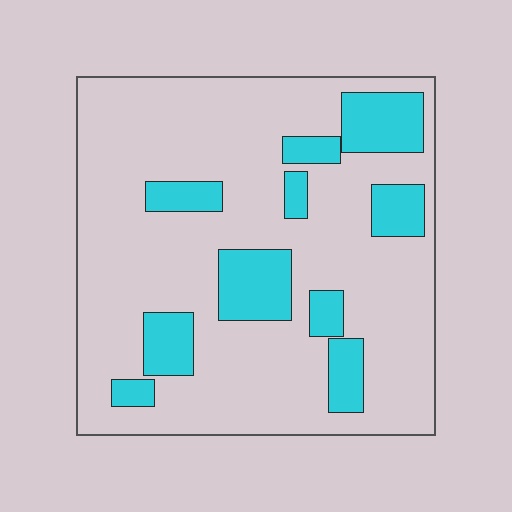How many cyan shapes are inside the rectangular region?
10.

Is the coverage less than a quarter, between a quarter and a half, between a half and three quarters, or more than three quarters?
Less than a quarter.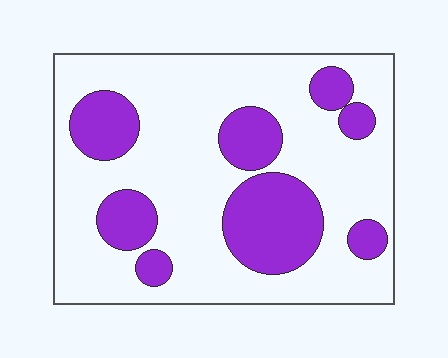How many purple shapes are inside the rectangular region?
8.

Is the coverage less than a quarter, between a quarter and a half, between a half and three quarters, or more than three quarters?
Between a quarter and a half.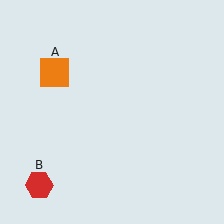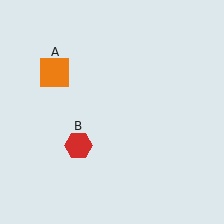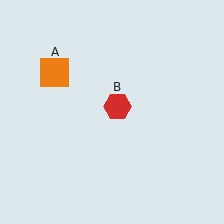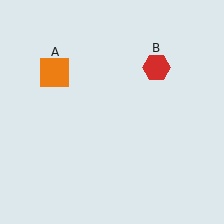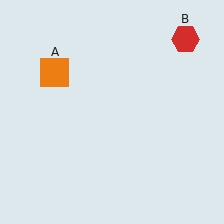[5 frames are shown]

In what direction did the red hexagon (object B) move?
The red hexagon (object B) moved up and to the right.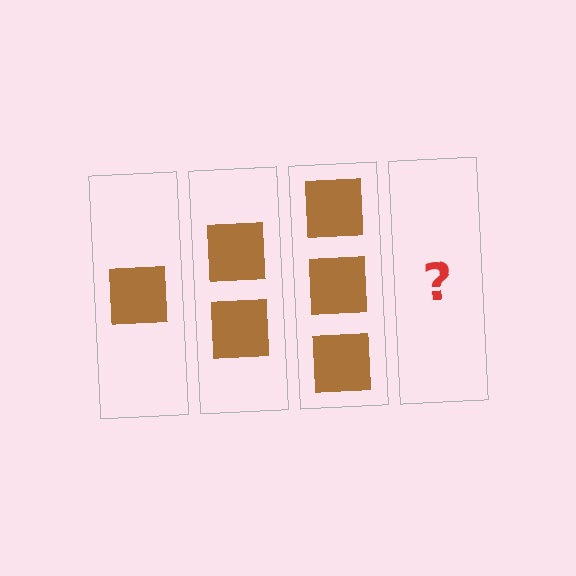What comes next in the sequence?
The next element should be 4 squares.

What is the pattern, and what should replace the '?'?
The pattern is that each step adds one more square. The '?' should be 4 squares.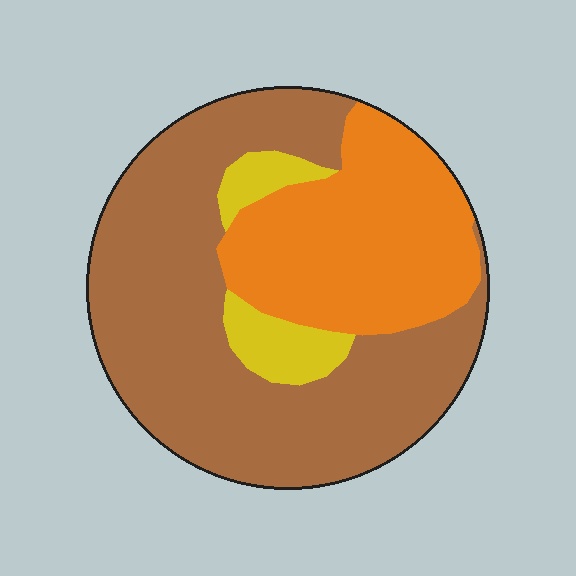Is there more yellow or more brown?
Brown.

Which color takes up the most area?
Brown, at roughly 60%.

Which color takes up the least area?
Yellow, at roughly 10%.